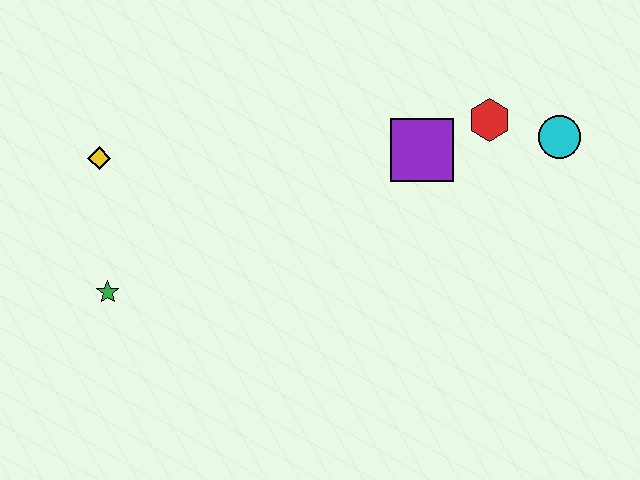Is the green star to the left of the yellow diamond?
No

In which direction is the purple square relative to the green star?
The purple square is to the right of the green star.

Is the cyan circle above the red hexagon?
No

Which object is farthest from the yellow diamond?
The cyan circle is farthest from the yellow diamond.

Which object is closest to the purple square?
The red hexagon is closest to the purple square.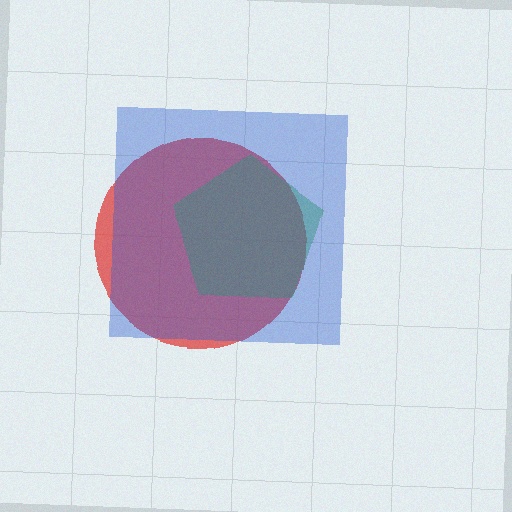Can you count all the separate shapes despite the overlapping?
Yes, there are 3 separate shapes.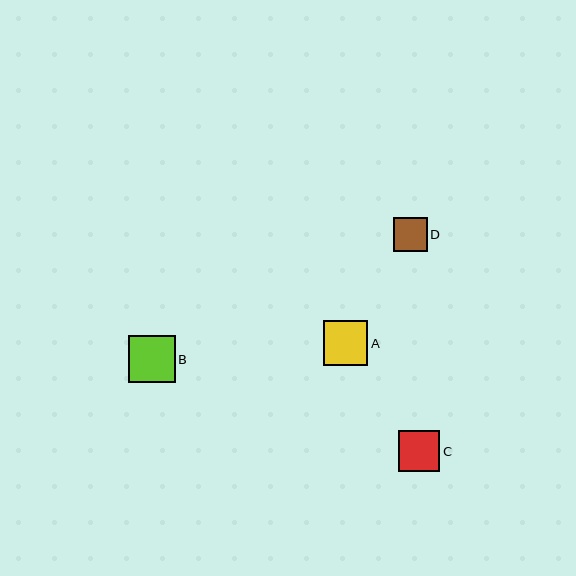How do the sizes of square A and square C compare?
Square A and square C are approximately the same size.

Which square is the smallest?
Square D is the smallest with a size of approximately 34 pixels.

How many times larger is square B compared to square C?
Square B is approximately 1.1 times the size of square C.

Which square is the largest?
Square B is the largest with a size of approximately 47 pixels.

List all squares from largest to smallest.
From largest to smallest: B, A, C, D.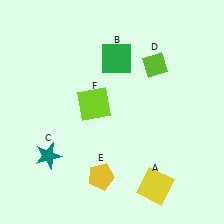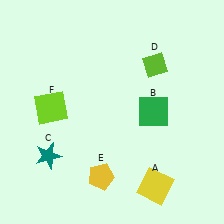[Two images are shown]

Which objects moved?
The objects that moved are: the green square (B), the lime square (F).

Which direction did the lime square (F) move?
The lime square (F) moved left.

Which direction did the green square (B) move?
The green square (B) moved down.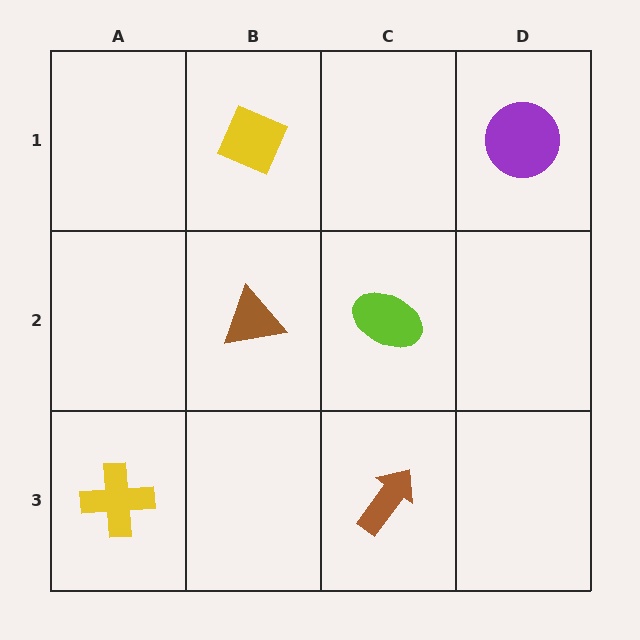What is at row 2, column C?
A lime ellipse.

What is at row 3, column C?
A brown arrow.